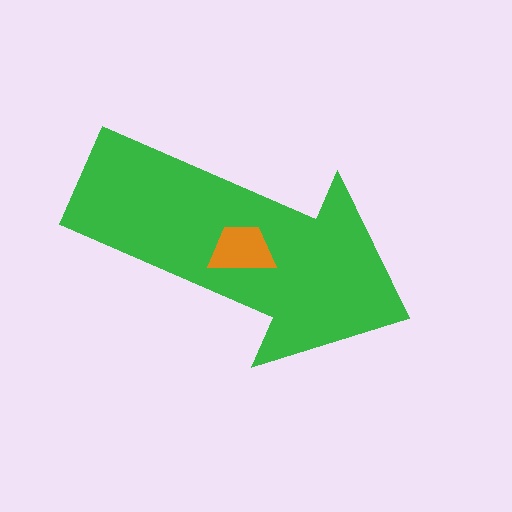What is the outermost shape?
The green arrow.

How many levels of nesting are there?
2.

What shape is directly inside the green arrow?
The orange trapezoid.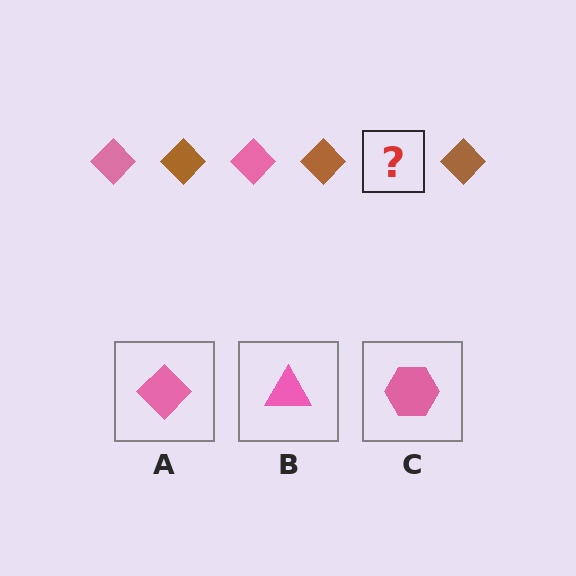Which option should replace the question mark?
Option A.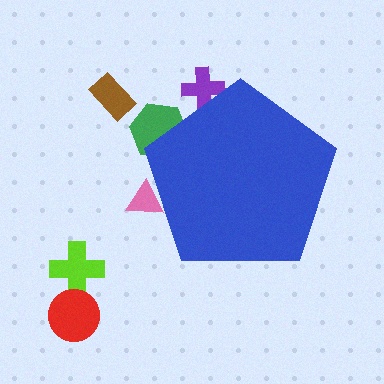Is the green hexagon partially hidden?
Yes, the green hexagon is partially hidden behind the blue pentagon.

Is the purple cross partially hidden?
Yes, the purple cross is partially hidden behind the blue pentagon.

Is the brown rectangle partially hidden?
No, the brown rectangle is fully visible.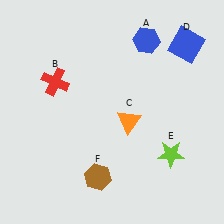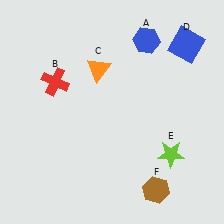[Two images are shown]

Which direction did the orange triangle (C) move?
The orange triangle (C) moved up.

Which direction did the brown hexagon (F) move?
The brown hexagon (F) moved right.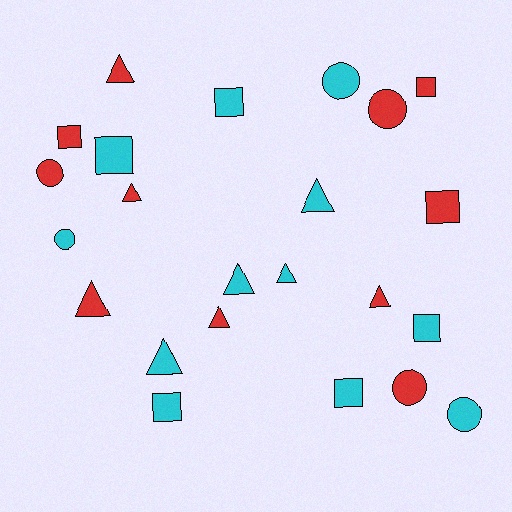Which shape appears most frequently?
Triangle, with 9 objects.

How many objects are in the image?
There are 23 objects.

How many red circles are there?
There are 3 red circles.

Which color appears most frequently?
Cyan, with 12 objects.